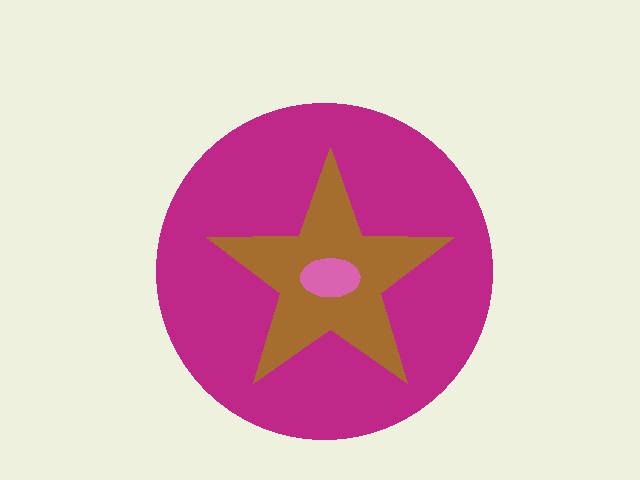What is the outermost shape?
The magenta circle.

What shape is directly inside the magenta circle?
The brown star.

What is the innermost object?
The pink ellipse.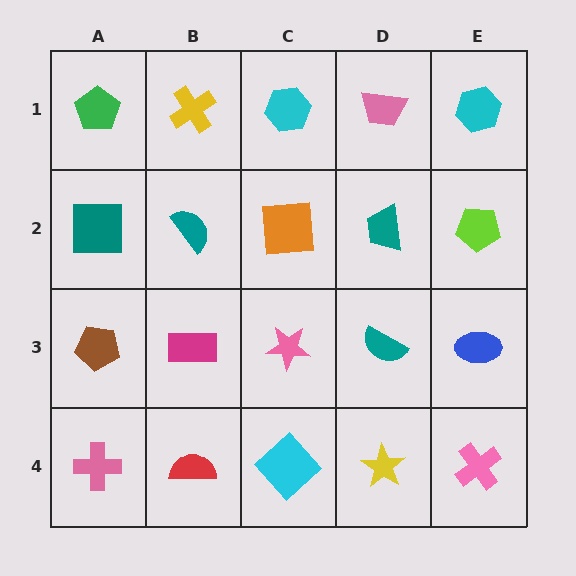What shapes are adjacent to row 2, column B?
A yellow cross (row 1, column B), a magenta rectangle (row 3, column B), a teal square (row 2, column A), an orange square (row 2, column C).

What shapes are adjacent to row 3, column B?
A teal semicircle (row 2, column B), a red semicircle (row 4, column B), a brown pentagon (row 3, column A), a pink star (row 3, column C).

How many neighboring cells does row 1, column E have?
2.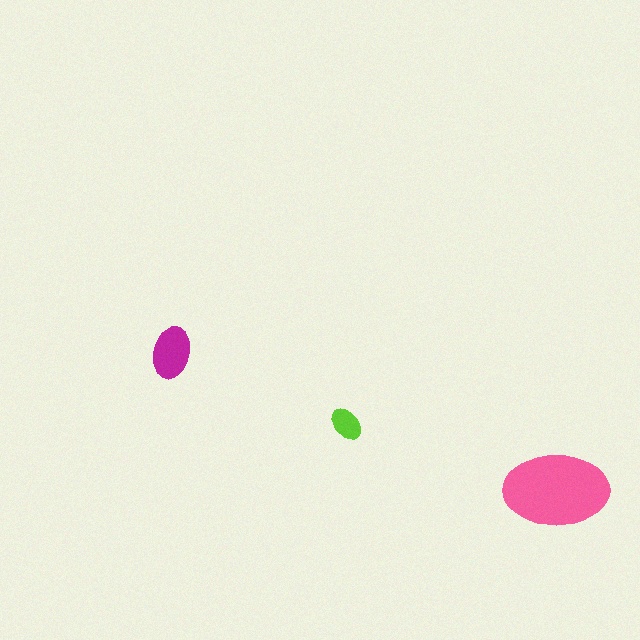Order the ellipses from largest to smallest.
the pink one, the magenta one, the lime one.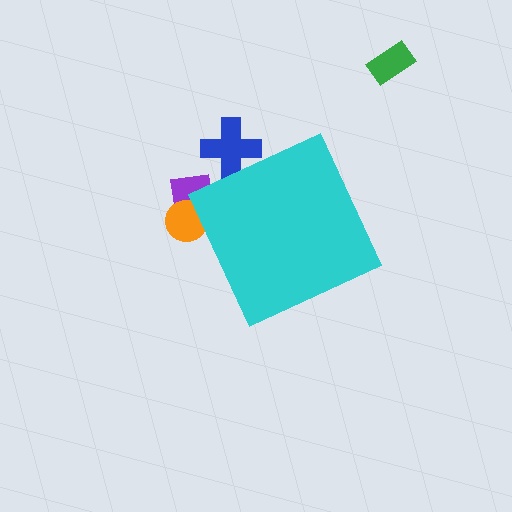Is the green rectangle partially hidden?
No, the green rectangle is fully visible.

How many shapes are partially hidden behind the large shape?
3 shapes are partially hidden.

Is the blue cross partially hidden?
Yes, the blue cross is partially hidden behind the cyan diamond.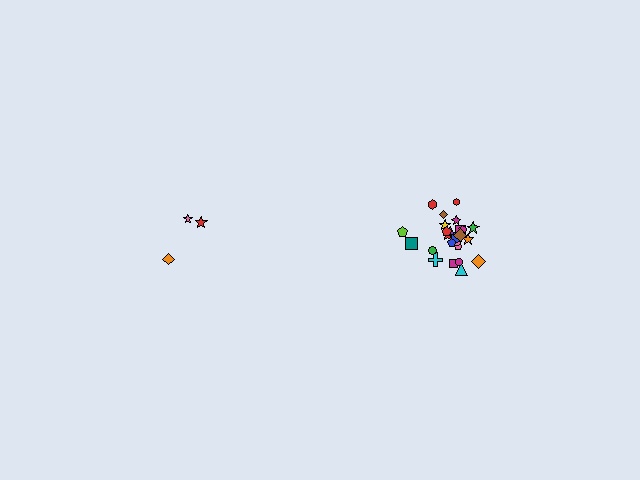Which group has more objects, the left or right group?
The right group.